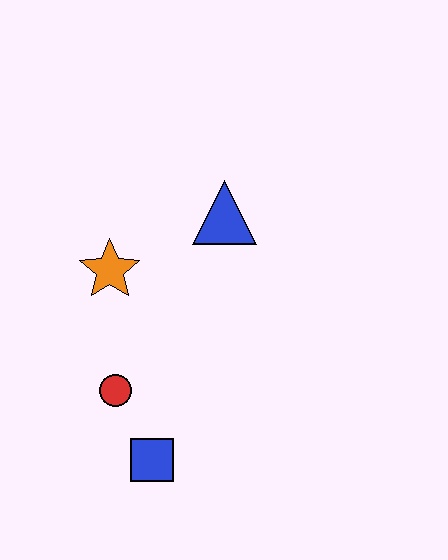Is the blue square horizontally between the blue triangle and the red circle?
Yes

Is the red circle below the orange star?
Yes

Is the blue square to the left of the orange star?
No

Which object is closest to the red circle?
The blue square is closest to the red circle.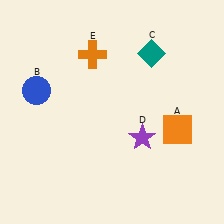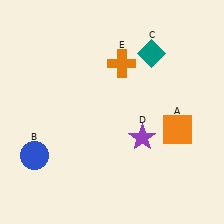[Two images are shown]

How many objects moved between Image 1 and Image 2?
2 objects moved between the two images.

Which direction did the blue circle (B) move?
The blue circle (B) moved down.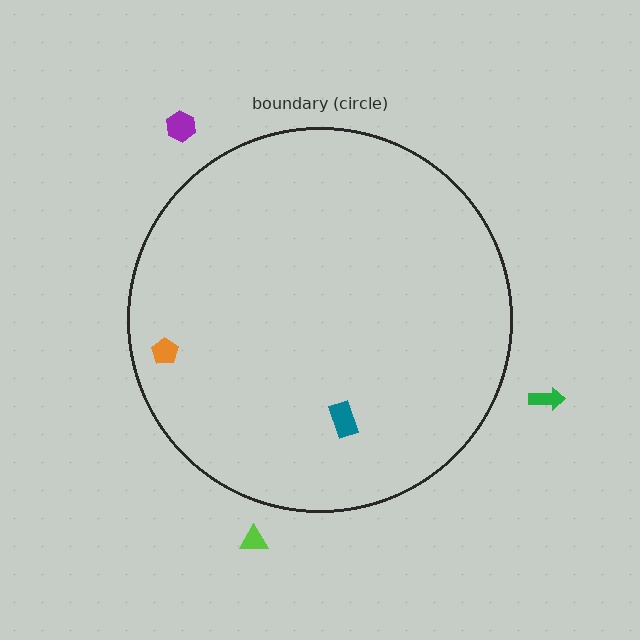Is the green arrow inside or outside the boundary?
Outside.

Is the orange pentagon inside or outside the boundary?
Inside.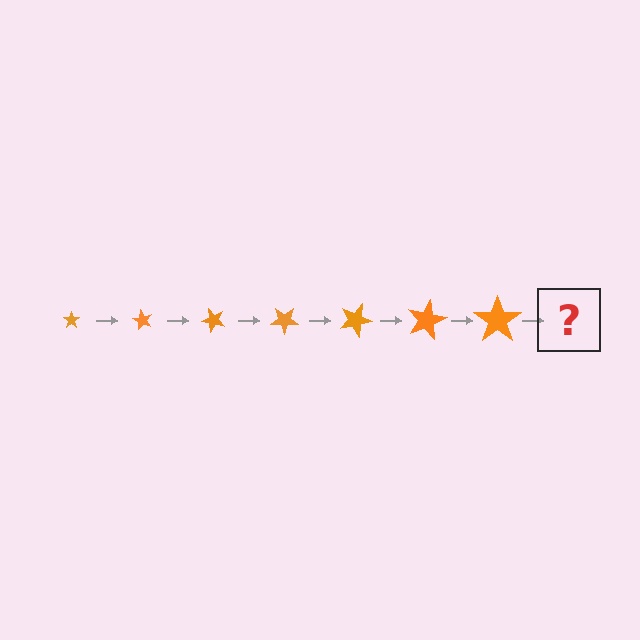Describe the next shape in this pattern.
It should be a star, larger than the previous one and rotated 420 degrees from the start.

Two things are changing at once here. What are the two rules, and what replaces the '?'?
The two rules are that the star grows larger each step and it rotates 60 degrees each step. The '?' should be a star, larger than the previous one and rotated 420 degrees from the start.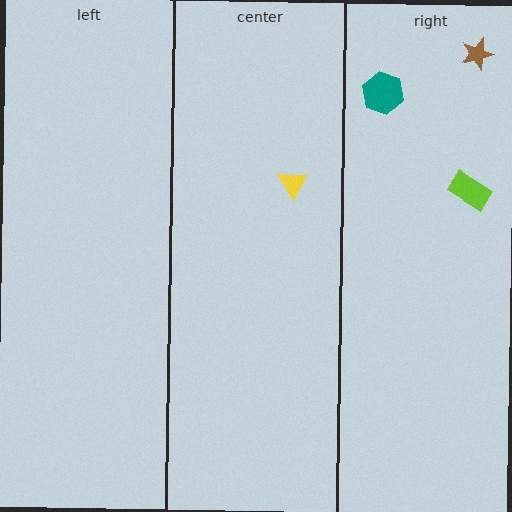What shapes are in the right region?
The lime rectangle, the brown star, the teal hexagon.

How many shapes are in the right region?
3.